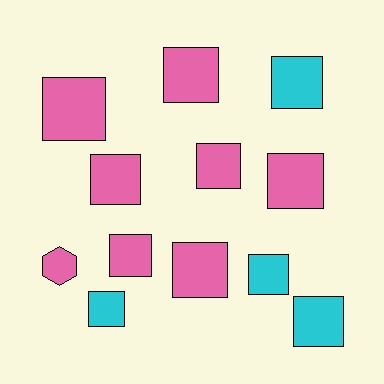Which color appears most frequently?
Pink, with 8 objects.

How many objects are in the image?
There are 12 objects.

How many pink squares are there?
There are 7 pink squares.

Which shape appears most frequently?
Square, with 11 objects.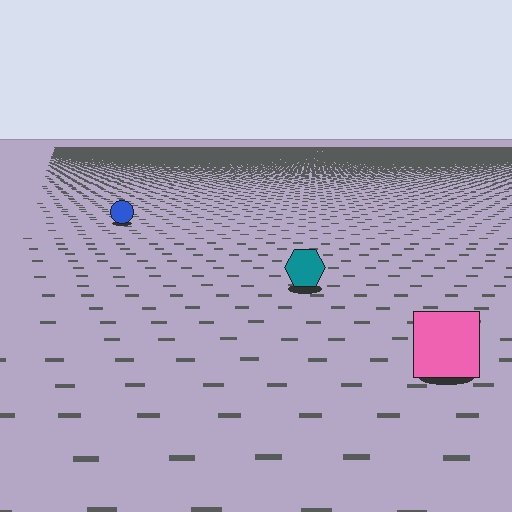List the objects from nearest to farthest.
From nearest to farthest: the pink square, the teal hexagon, the blue circle.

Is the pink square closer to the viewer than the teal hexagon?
Yes. The pink square is closer — you can tell from the texture gradient: the ground texture is coarser near it.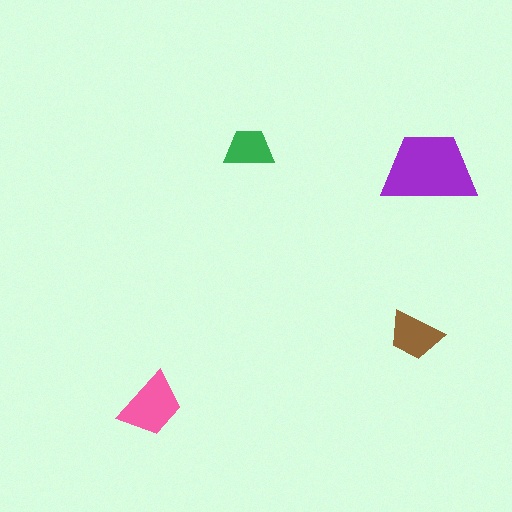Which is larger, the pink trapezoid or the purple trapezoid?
The purple one.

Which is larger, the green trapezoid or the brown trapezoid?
The brown one.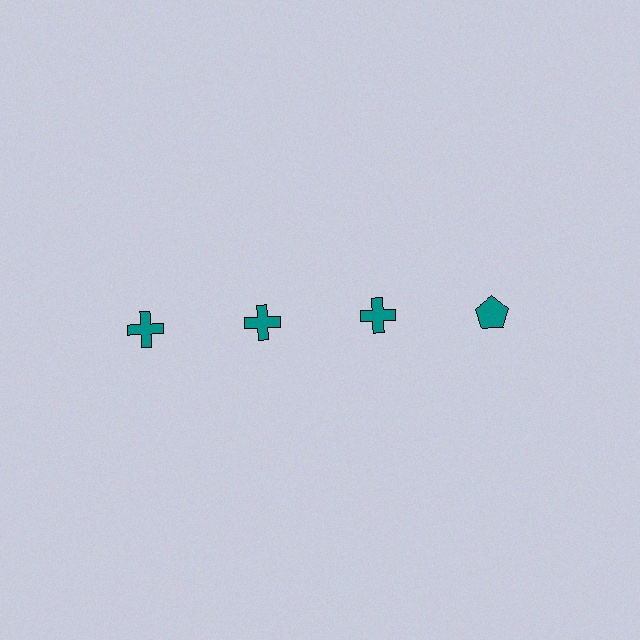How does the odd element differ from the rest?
It has a different shape: pentagon instead of cross.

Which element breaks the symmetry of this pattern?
The teal pentagon in the top row, second from right column breaks the symmetry. All other shapes are teal crosses.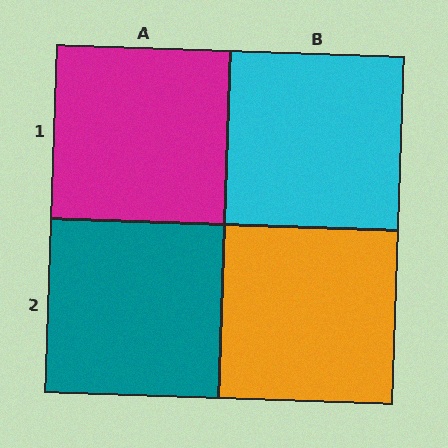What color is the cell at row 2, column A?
Teal.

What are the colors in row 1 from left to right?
Magenta, cyan.